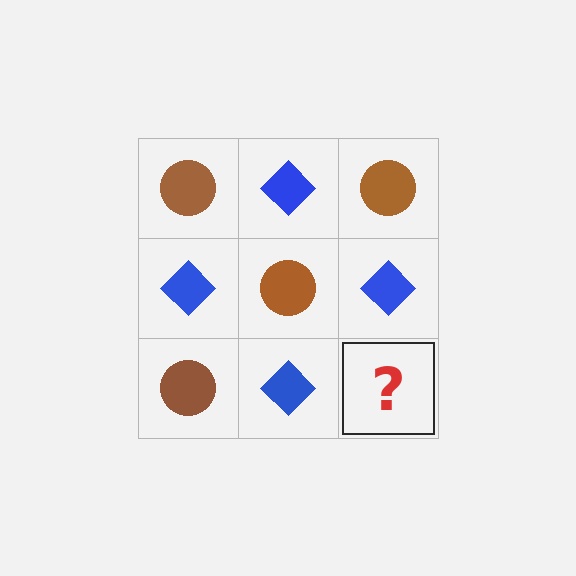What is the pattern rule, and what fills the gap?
The rule is that it alternates brown circle and blue diamond in a checkerboard pattern. The gap should be filled with a brown circle.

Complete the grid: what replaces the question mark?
The question mark should be replaced with a brown circle.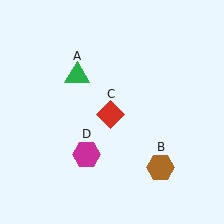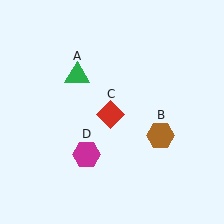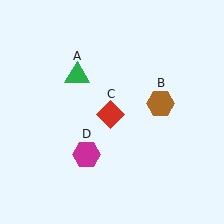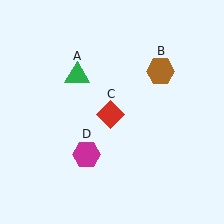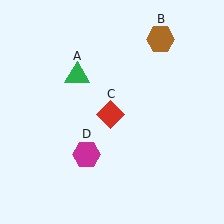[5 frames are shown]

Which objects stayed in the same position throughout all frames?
Green triangle (object A) and red diamond (object C) and magenta hexagon (object D) remained stationary.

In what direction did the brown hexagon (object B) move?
The brown hexagon (object B) moved up.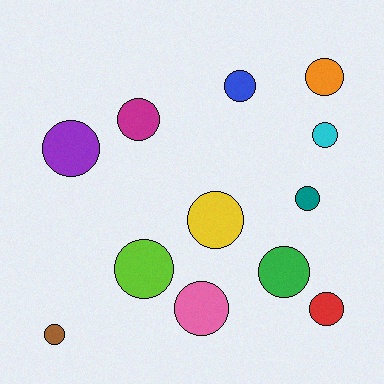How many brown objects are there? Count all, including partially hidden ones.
There is 1 brown object.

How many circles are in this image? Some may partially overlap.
There are 12 circles.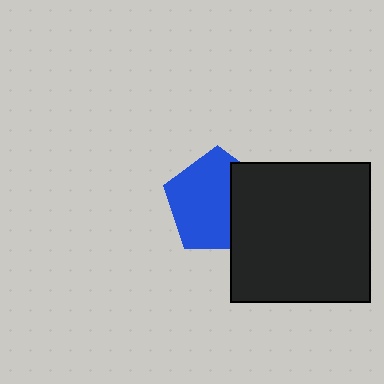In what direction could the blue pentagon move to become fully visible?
The blue pentagon could move left. That would shift it out from behind the black square entirely.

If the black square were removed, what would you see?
You would see the complete blue pentagon.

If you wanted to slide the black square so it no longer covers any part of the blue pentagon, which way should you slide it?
Slide it right — that is the most direct way to separate the two shapes.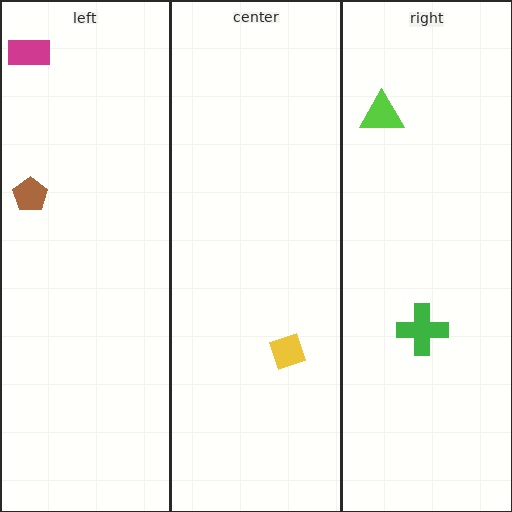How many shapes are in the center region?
1.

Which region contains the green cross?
The right region.